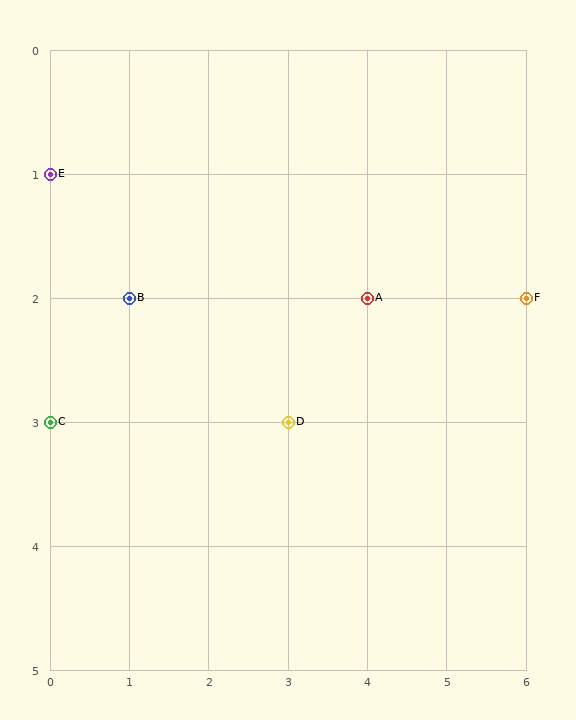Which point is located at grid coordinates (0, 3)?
Point C is at (0, 3).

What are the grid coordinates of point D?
Point D is at grid coordinates (3, 3).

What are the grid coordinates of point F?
Point F is at grid coordinates (6, 2).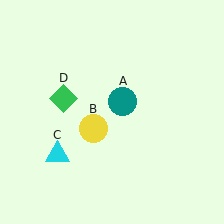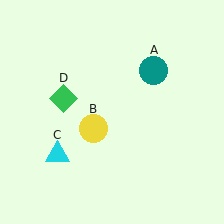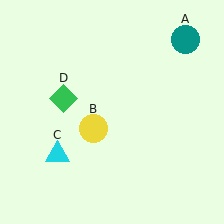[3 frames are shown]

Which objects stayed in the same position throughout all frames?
Yellow circle (object B) and cyan triangle (object C) and green diamond (object D) remained stationary.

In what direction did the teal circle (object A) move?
The teal circle (object A) moved up and to the right.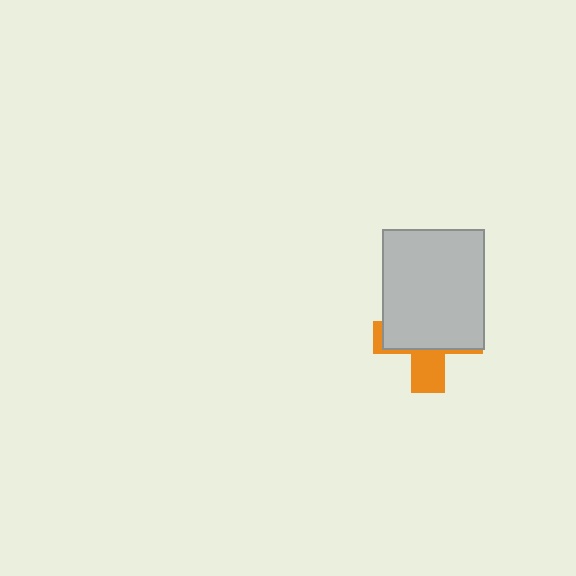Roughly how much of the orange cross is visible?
A small part of it is visible (roughly 32%).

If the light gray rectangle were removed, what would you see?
You would see the complete orange cross.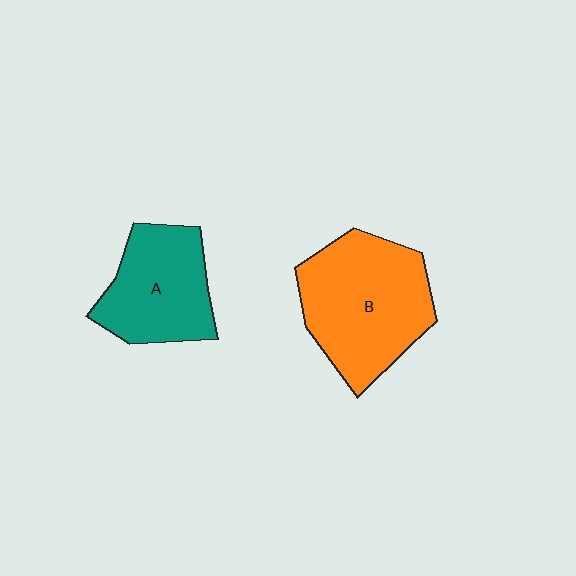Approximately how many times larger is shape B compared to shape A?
Approximately 1.4 times.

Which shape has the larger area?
Shape B (orange).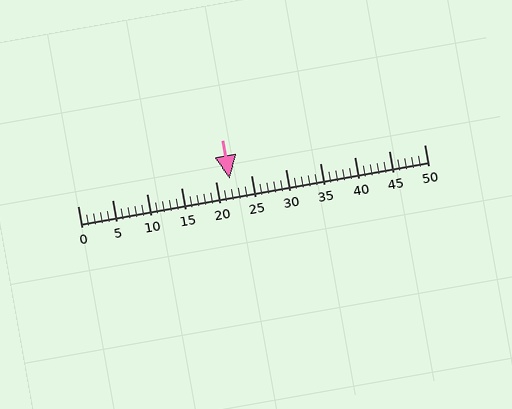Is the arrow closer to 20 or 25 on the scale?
The arrow is closer to 20.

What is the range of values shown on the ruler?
The ruler shows values from 0 to 50.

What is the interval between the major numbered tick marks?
The major tick marks are spaced 5 units apart.